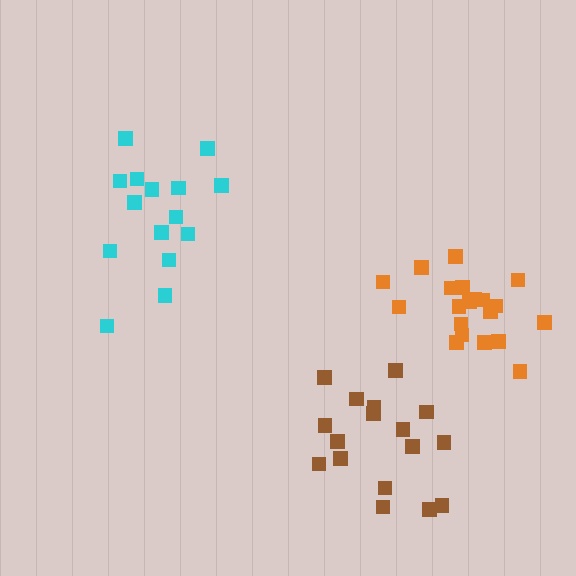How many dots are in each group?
Group 1: 15 dots, Group 2: 17 dots, Group 3: 20 dots (52 total).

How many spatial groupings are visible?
There are 3 spatial groupings.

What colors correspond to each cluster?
The clusters are colored: cyan, brown, orange.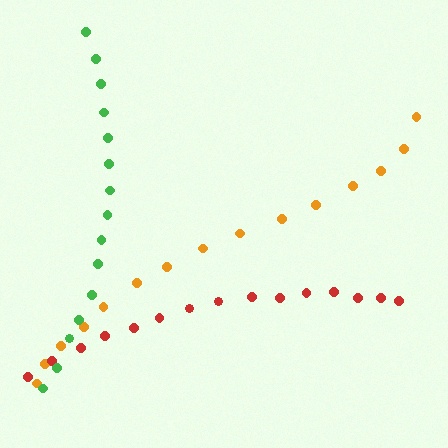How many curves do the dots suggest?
There are 3 distinct paths.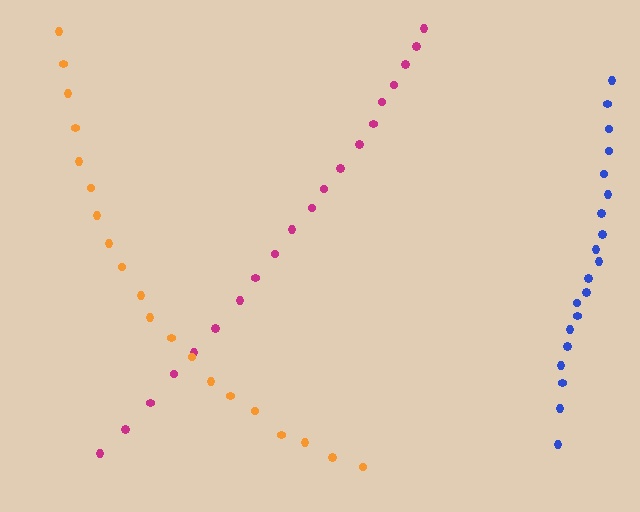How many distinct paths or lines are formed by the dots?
There are 3 distinct paths.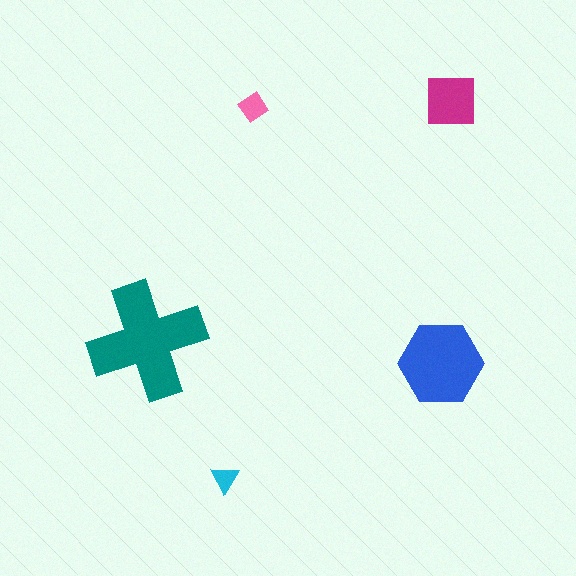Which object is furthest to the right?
The magenta square is rightmost.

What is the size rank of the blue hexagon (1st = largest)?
2nd.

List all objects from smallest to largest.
The cyan triangle, the pink diamond, the magenta square, the blue hexagon, the teal cross.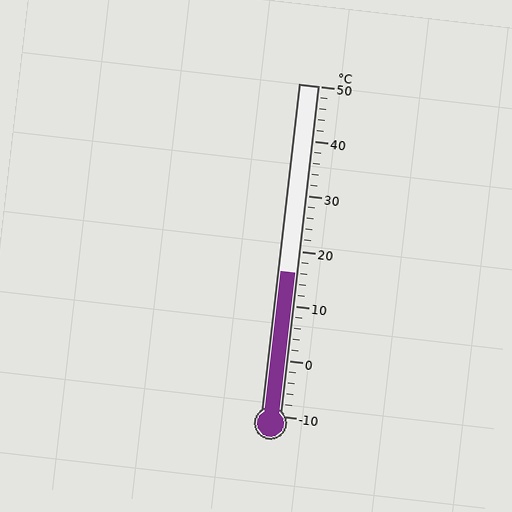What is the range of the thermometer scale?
The thermometer scale ranges from -10°C to 50°C.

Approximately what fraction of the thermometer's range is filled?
The thermometer is filled to approximately 45% of its range.